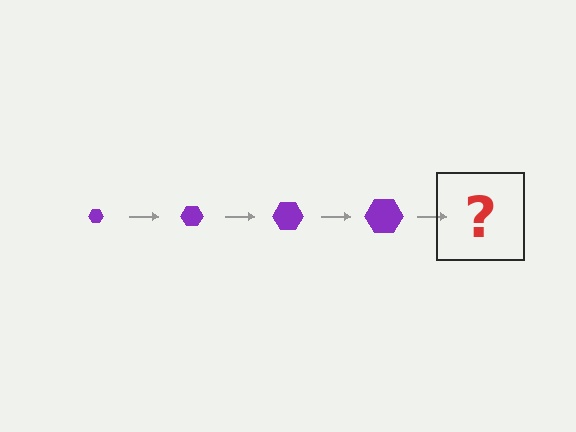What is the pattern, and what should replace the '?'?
The pattern is that the hexagon gets progressively larger each step. The '?' should be a purple hexagon, larger than the previous one.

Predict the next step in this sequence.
The next step is a purple hexagon, larger than the previous one.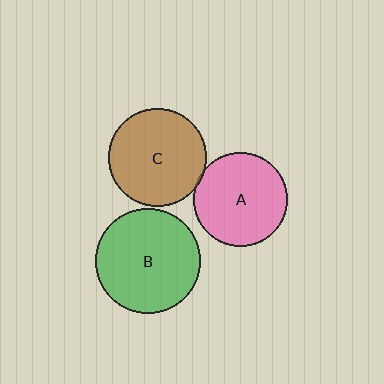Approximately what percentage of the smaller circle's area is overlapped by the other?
Approximately 5%.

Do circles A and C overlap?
Yes.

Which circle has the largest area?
Circle B (green).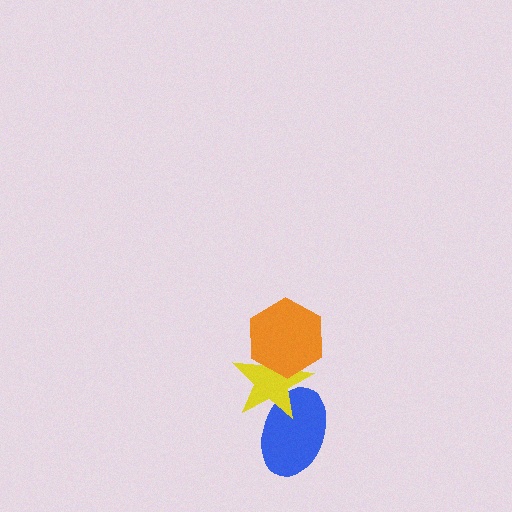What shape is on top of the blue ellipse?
The yellow star is on top of the blue ellipse.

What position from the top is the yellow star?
The yellow star is 2nd from the top.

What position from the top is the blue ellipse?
The blue ellipse is 3rd from the top.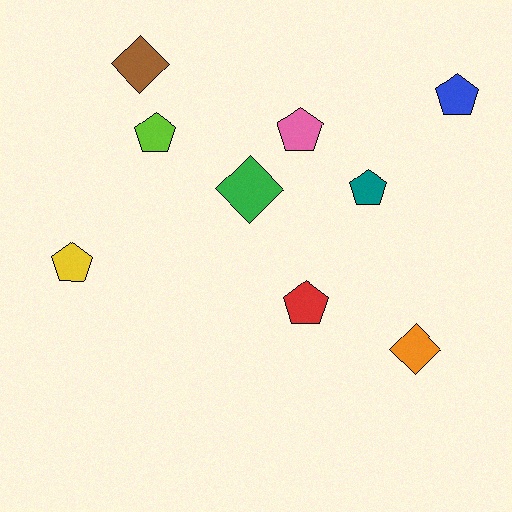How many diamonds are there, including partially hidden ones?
There are 3 diamonds.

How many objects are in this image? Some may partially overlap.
There are 9 objects.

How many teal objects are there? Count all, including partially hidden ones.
There is 1 teal object.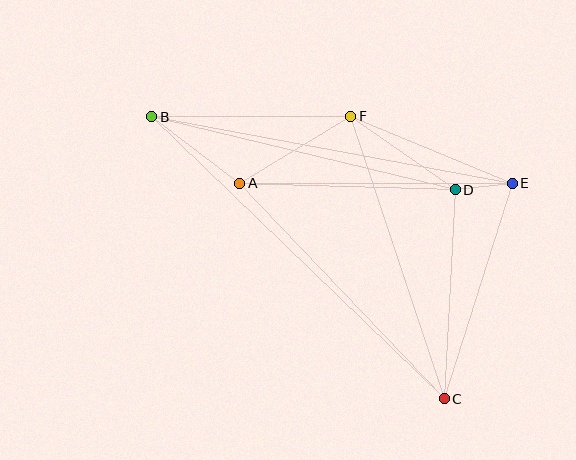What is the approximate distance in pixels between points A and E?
The distance between A and E is approximately 272 pixels.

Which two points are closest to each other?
Points D and E are closest to each other.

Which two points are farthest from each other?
Points B and C are farthest from each other.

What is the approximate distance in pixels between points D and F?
The distance between D and F is approximately 128 pixels.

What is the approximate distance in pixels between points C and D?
The distance between C and D is approximately 209 pixels.